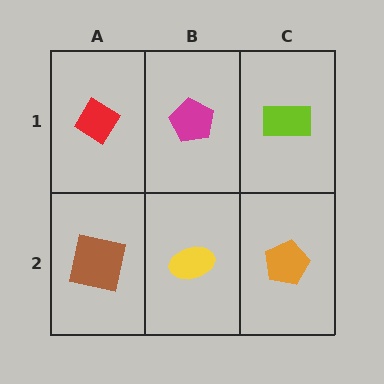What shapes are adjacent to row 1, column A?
A brown square (row 2, column A), a magenta pentagon (row 1, column B).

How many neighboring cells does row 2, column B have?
3.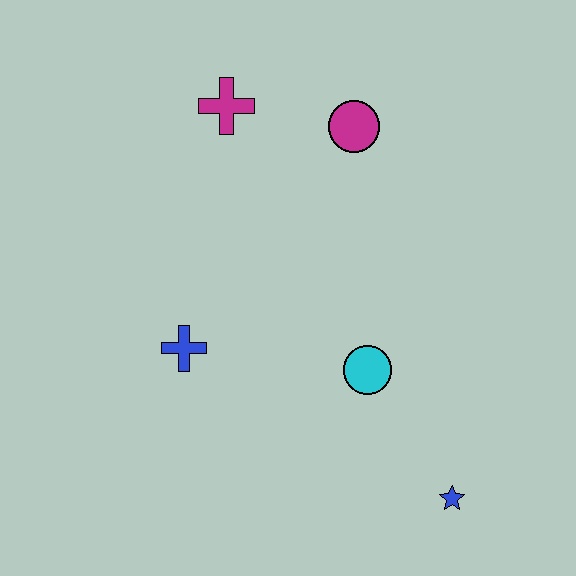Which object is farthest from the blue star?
The magenta cross is farthest from the blue star.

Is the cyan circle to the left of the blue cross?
No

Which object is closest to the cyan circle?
The blue star is closest to the cyan circle.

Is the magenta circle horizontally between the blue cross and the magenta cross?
No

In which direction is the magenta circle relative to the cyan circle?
The magenta circle is above the cyan circle.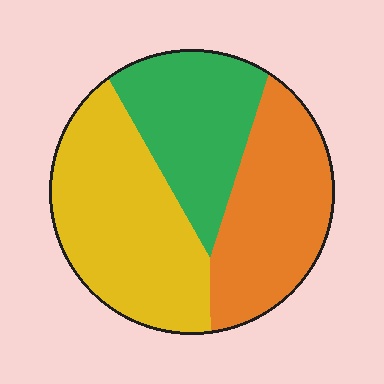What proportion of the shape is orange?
Orange covers around 30% of the shape.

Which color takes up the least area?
Green, at roughly 30%.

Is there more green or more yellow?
Yellow.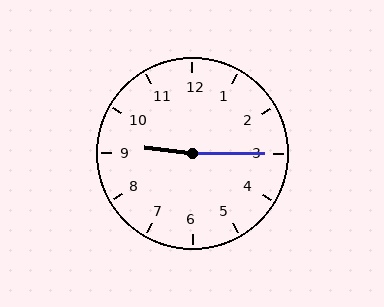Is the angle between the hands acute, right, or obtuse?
It is obtuse.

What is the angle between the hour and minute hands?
Approximately 172 degrees.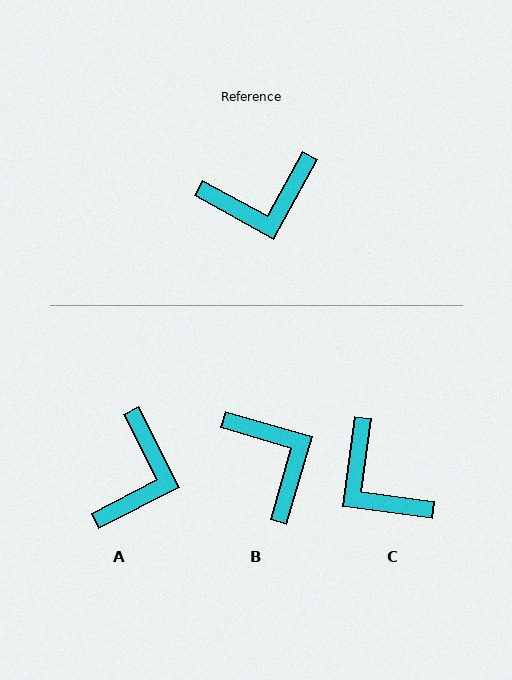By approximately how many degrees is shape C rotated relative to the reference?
Approximately 69 degrees clockwise.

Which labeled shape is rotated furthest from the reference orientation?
B, about 102 degrees away.